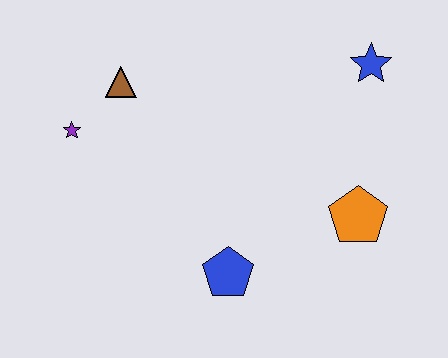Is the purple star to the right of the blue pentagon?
No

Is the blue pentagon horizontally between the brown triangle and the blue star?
Yes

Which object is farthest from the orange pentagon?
The purple star is farthest from the orange pentagon.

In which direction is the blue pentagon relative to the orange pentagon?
The blue pentagon is to the left of the orange pentagon.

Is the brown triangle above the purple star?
Yes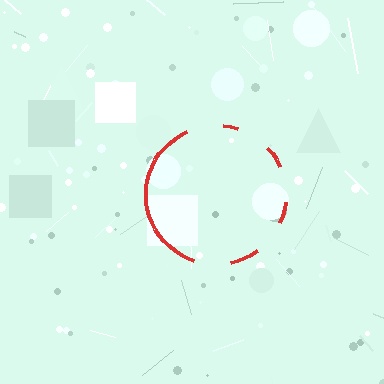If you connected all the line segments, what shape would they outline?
They would outline a circle.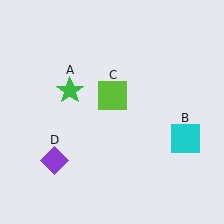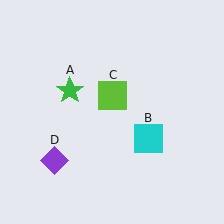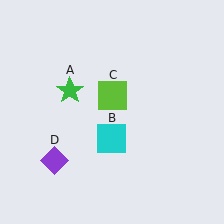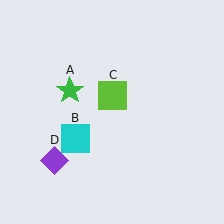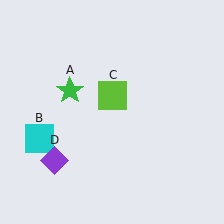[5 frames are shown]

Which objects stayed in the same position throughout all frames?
Green star (object A) and lime square (object C) and purple diamond (object D) remained stationary.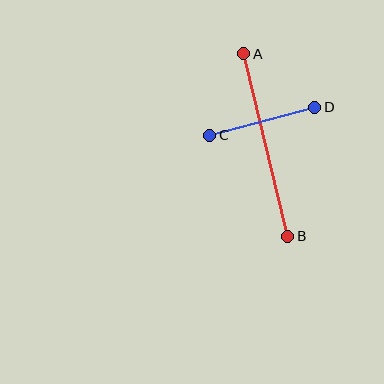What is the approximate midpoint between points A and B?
The midpoint is at approximately (266, 145) pixels.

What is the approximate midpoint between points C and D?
The midpoint is at approximately (262, 121) pixels.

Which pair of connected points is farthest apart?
Points A and B are farthest apart.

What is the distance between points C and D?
The distance is approximately 109 pixels.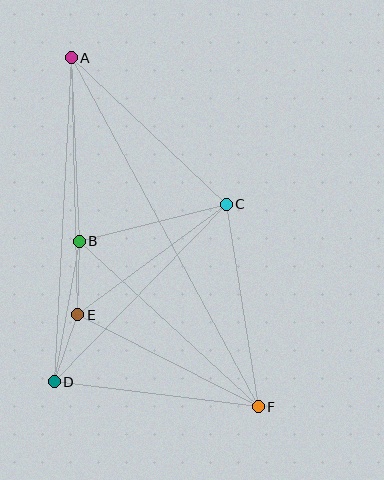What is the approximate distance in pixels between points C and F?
The distance between C and F is approximately 205 pixels.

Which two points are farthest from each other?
Points A and F are farthest from each other.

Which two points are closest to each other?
Points D and E are closest to each other.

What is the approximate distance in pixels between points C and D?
The distance between C and D is approximately 248 pixels.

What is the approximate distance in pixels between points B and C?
The distance between B and C is approximately 152 pixels.